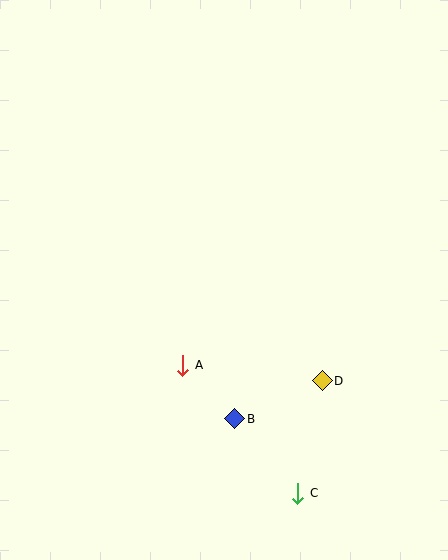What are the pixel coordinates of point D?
Point D is at (322, 381).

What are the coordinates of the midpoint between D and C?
The midpoint between D and C is at (310, 437).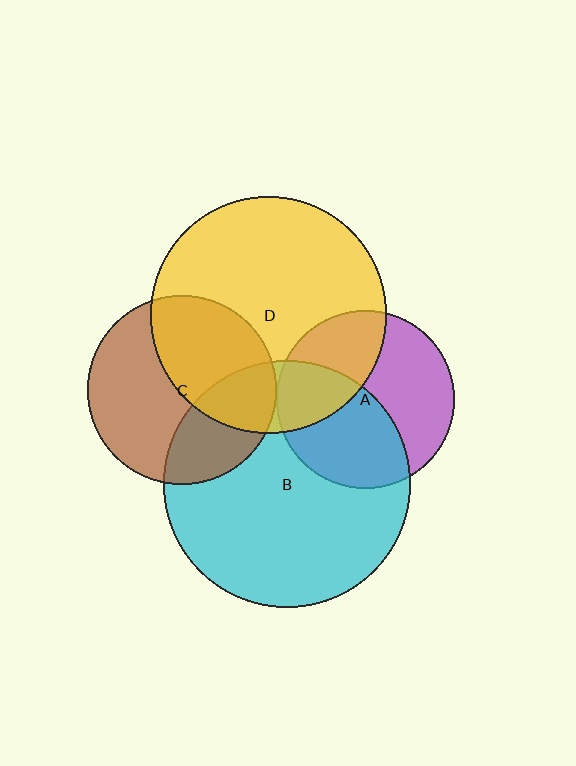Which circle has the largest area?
Circle B (cyan).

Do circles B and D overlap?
Yes.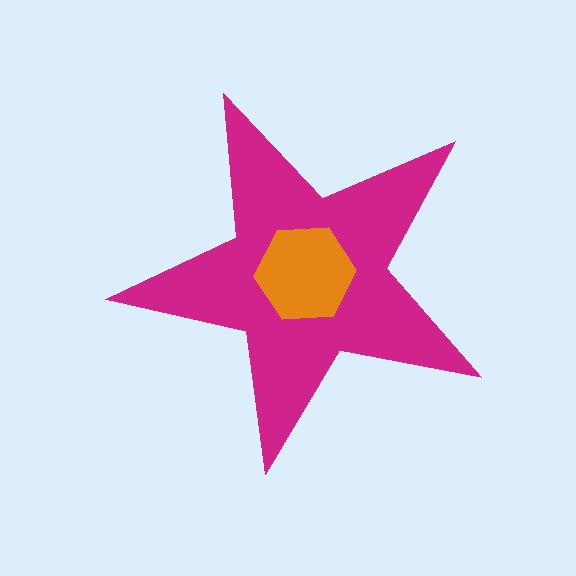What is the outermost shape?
The magenta star.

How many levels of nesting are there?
2.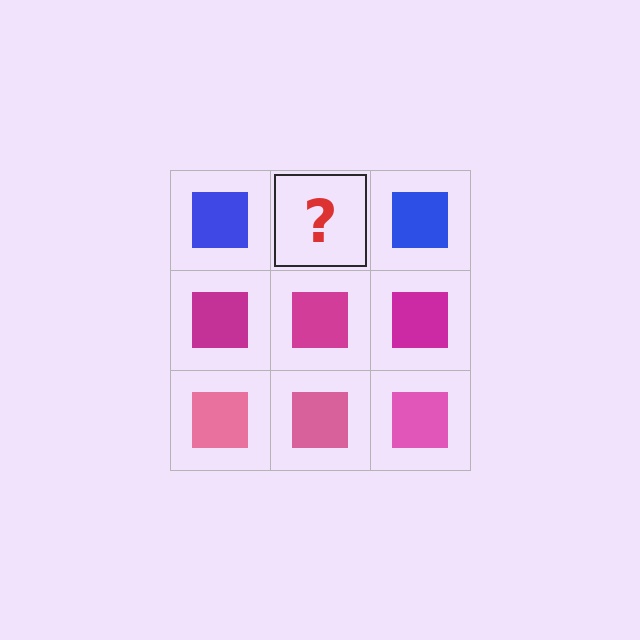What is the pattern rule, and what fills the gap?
The rule is that each row has a consistent color. The gap should be filled with a blue square.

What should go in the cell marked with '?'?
The missing cell should contain a blue square.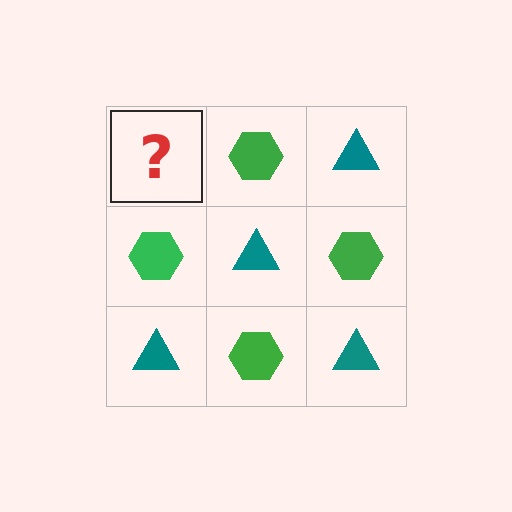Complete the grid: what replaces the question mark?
The question mark should be replaced with a teal triangle.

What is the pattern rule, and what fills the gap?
The rule is that it alternates teal triangle and green hexagon in a checkerboard pattern. The gap should be filled with a teal triangle.